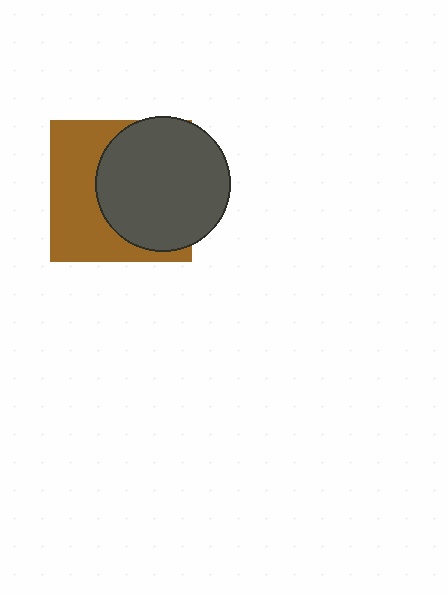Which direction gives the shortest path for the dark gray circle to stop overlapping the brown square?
Moving right gives the shortest separation.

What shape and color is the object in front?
The object in front is a dark gray circle.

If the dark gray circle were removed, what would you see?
You would see the complete brown square.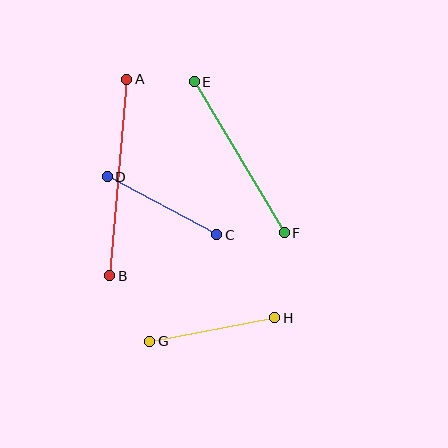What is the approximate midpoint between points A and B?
The midpoint is at approximately (118, 177) pixels.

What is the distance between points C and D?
The distance is approximately 124 pixels.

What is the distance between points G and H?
The distance is approximately 127 pixels.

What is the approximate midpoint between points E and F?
The midpoint is at approximately (239, 157) pixels.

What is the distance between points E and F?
The distance is approximately 176 pixels.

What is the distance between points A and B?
The distance is approximately 197 pixels.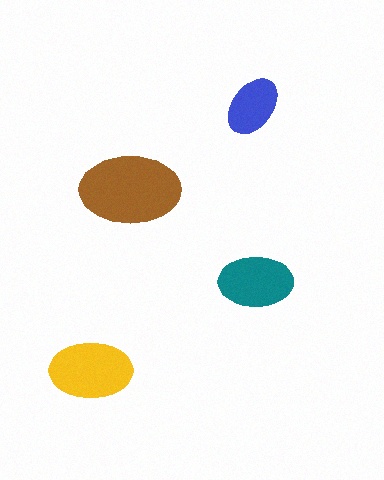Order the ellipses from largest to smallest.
the brown one, the yellow one, the teal one, the blue one.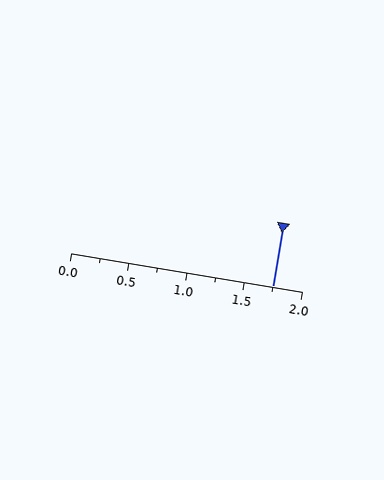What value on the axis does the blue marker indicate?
The marker indicates approximately 1.75.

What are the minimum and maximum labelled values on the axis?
The axis runs from 0.0 to 2.0.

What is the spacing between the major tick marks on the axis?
The major ticks are spaced 0.5 apart.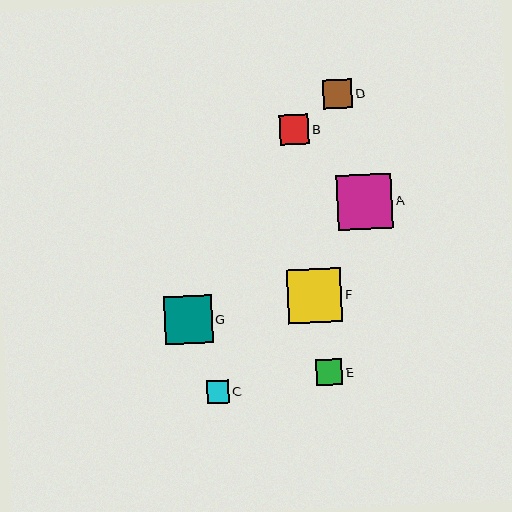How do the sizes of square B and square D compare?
Square B and square D are approximately the same size.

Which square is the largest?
Square A is the largest with a size of approximately 56 pixels.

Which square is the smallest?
Square C is the smallest with a size of approximately 22 pixels.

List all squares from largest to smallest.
From largest to smallest: A, F, G, B, D, E, C.